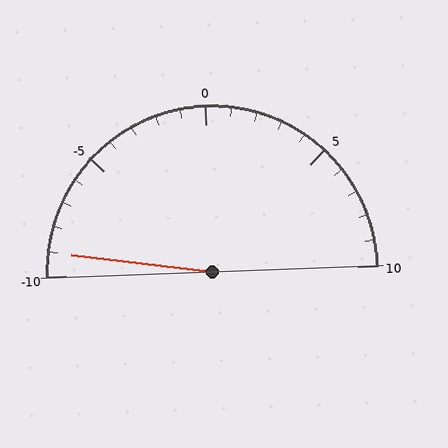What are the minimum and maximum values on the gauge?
The gauge ranges from -10 to 10.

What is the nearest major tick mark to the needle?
The nearest major tick mark is -10.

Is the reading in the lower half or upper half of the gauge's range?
The reading is in the lower half of the range (-10 to 10).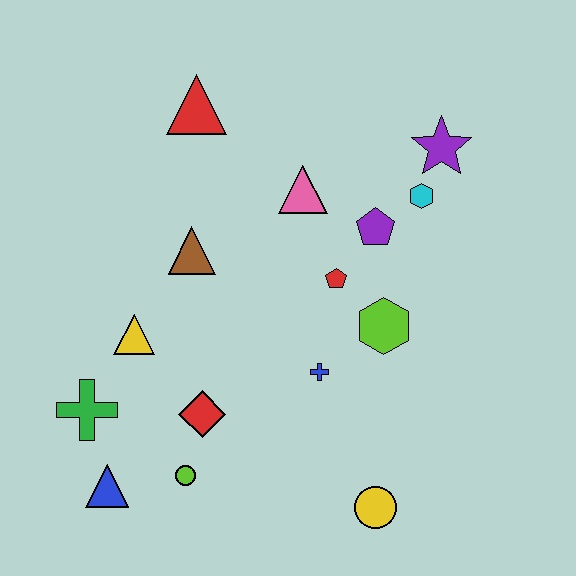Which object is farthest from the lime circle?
The purple star is farthest from the lime circle.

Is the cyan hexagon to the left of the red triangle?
No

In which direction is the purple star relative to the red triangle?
The purple star is to the right of the red triangle.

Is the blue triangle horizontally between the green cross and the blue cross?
Yes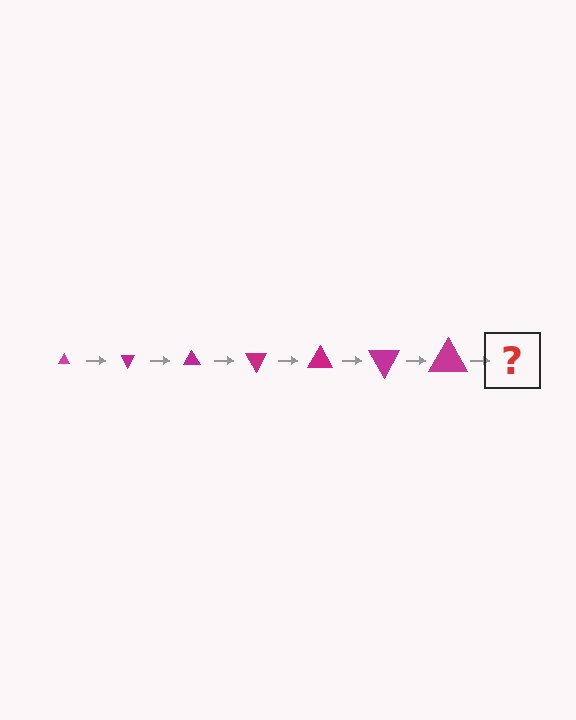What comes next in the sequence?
The next element should be a triangle, larger than the previous one and rotated 420 degrees from the start.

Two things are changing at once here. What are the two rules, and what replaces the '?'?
The two rules are that the triangle grows larger each step and it rotates 60 degrees each step. The '?' should be a triangle, larger than the previous one and rotated 420 degrees from the start.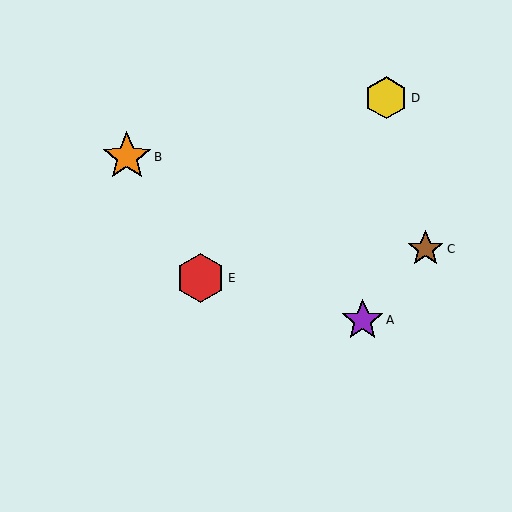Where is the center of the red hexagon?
The center of the red hexagon is at (200, 278).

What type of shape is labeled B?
Shape B is an orange star.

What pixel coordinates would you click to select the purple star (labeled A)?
Click at (363, 320) to select the purple star A.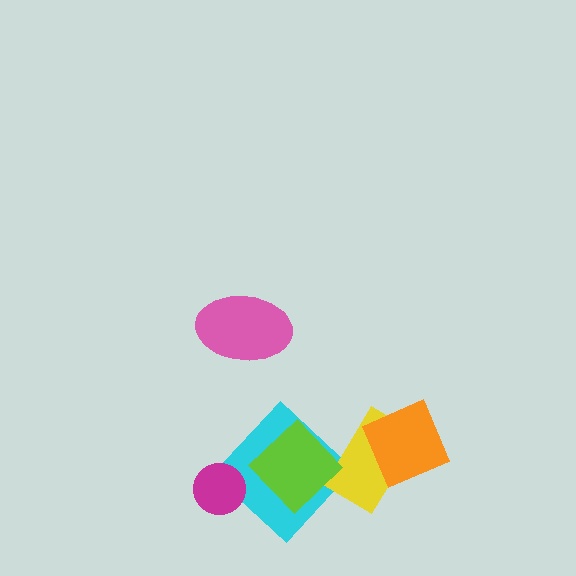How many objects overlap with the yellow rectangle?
1 object overlaps with the yellow rectangle.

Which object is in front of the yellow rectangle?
The orange diamond is in front of the yellow rectangle.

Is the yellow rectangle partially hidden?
Yes, it is partially covered by another shape.